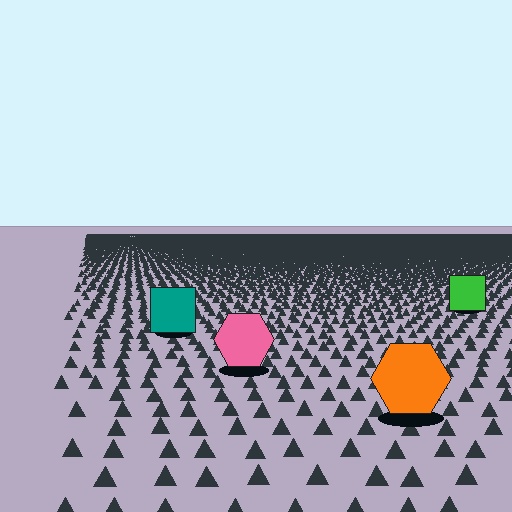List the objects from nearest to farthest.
From nearest to farthest: the orange hexagon, the pink hexagon, the teal square, the green square.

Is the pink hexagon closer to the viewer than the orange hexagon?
No. The orange hexagon is closer — you can tell from the texture gradient: the ground texture is coarser near it.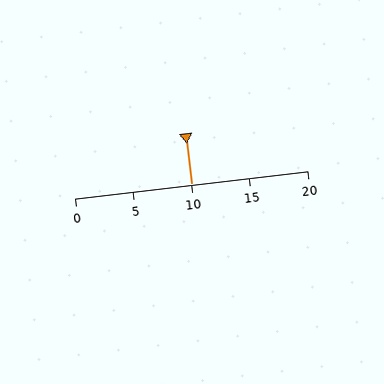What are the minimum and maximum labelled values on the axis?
The axis runs from 0 to 20.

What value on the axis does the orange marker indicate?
The marker indicates approximately 10.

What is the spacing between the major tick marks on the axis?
The major ticks are spaced 5 apart.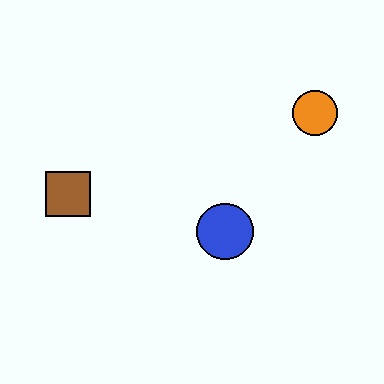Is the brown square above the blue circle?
Yes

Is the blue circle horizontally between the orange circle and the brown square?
Yes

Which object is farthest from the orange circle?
The brown square is farthest from the orange circle.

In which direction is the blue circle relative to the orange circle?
The blue circle is below the orange circle.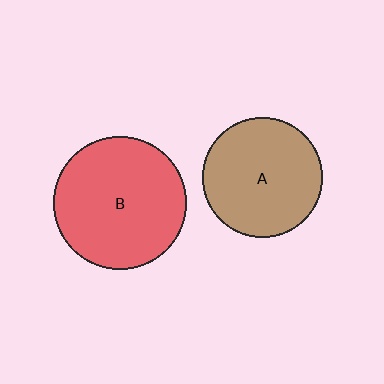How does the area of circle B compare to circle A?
Approximately 1.2 times.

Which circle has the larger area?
Circle B (red).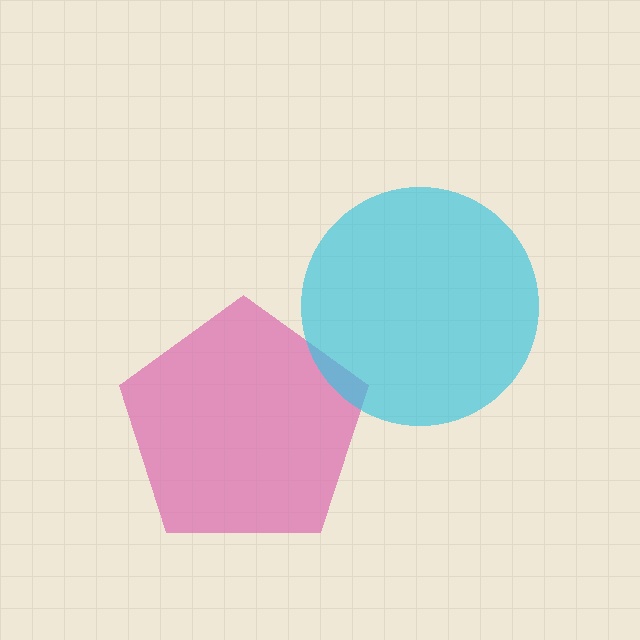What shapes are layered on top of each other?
The layered shapes are: a pink pentagon, a cyan circle.